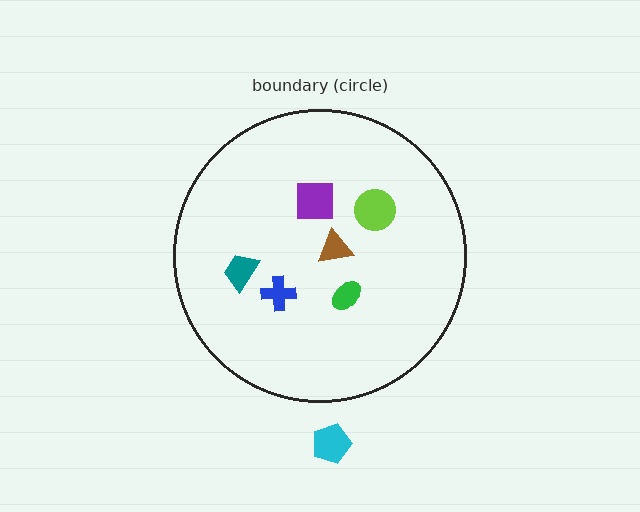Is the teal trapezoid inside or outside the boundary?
Inside.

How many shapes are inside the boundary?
6 inside, 1 outside.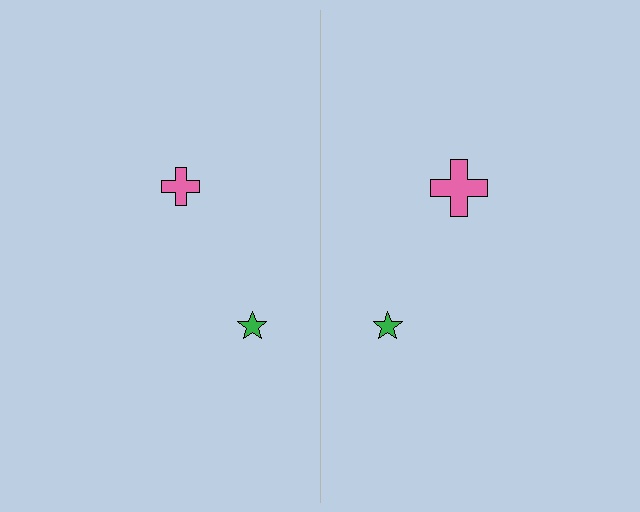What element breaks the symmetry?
The pink cross on the right side has a different size than its mirror counterpart.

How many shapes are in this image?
There are 4 shapes in this image.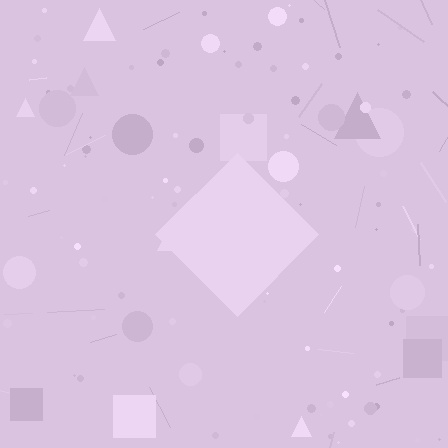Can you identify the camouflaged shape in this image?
The camouflaged shape is a diamond.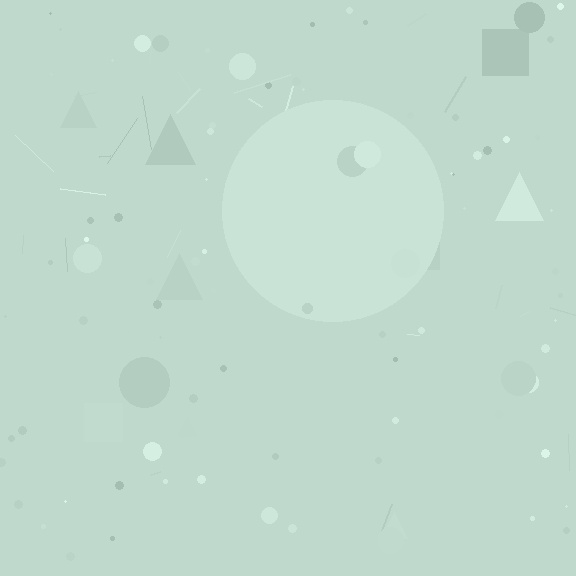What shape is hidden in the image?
A circle is hidden in the image.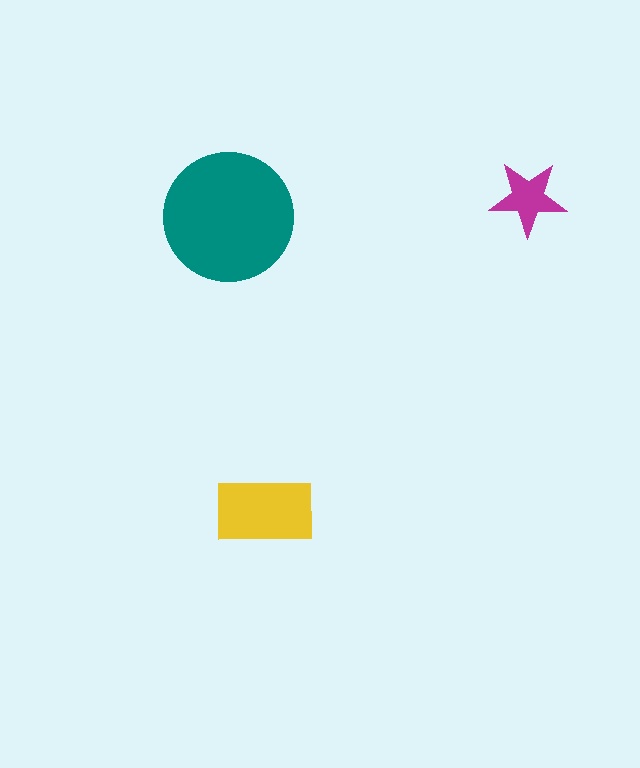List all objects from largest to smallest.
The teal circle, the yellow rectangle, the magenta star.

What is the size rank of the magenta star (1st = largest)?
3rd.